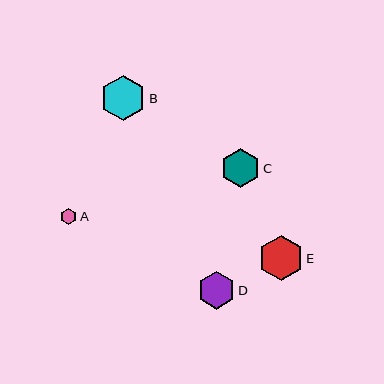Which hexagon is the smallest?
Hexagon A is the smallest with a size of approximately 16 pixels.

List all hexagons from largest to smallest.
From largest to smallest: B, E, C, D, A.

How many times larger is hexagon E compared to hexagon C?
Hexagon E is approximately 1.1 times the size of hexagon C.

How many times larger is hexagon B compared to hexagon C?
Hexagon B is approximately 1.1 times the size of hexagon C.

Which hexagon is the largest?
Hexagon B is the largest with a size of approximately 45 pixels.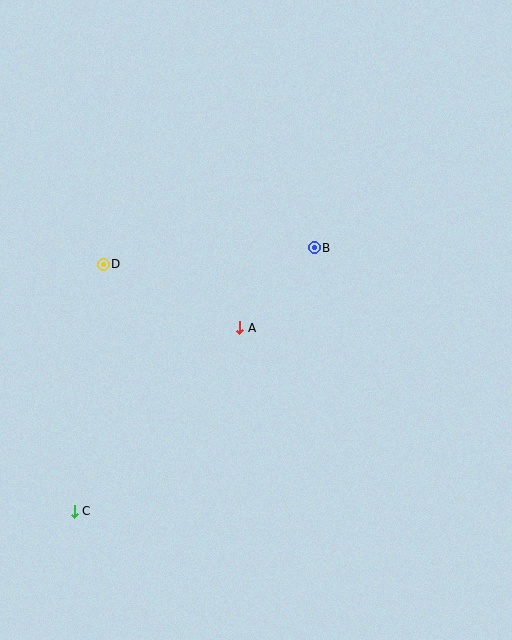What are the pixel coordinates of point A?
Point A is at (240, 328).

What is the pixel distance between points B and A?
The distance between B and A is 109 pixels.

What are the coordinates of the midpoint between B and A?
The midpoint between B and A is at (277, 288).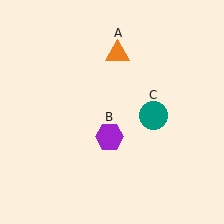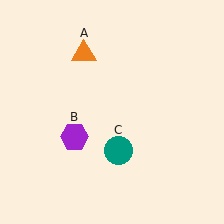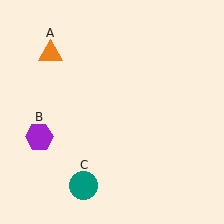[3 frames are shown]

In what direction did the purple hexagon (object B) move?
The purple hexagon (object B) moved left.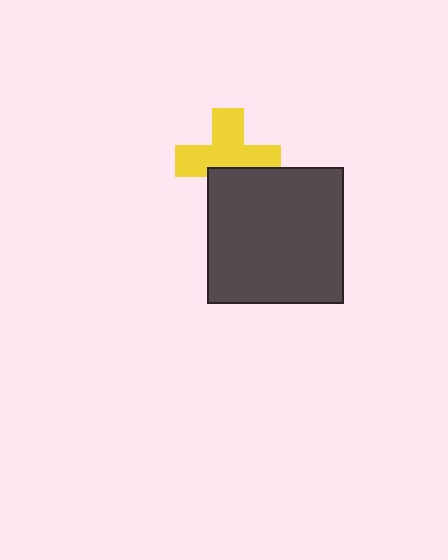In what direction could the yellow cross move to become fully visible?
The yellow cross could move up. That would shift it out from behind the dark gray square entirely.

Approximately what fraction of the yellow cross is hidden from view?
Roughly 33% of the yellow cross is hidden behind the dark gray square.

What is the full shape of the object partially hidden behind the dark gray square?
The partially hidden object is a yellow cross.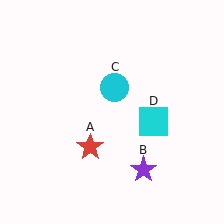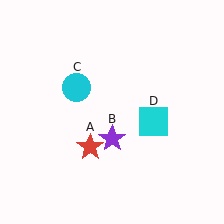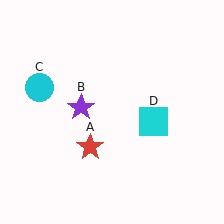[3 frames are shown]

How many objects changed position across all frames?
2 objects changed position: purple star (object B), cyan circle (object C).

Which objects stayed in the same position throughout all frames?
Red star (object A) and cyan square (object D) remained stationary.